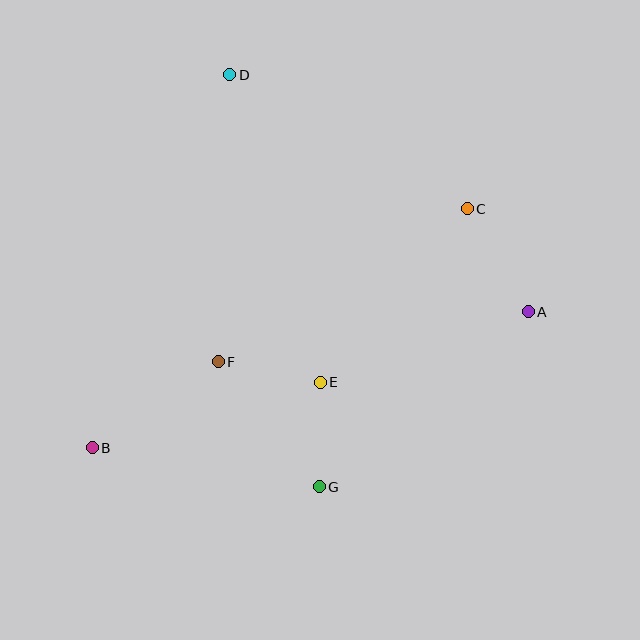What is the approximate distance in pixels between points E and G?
The distance between E and G is approximately 105 pixels.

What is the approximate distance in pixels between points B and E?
The distance between B and E is approximately 237 pixels.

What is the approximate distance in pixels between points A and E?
The distance between A and E is approximately 220 pixels.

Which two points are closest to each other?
Points E and F are closest to each other.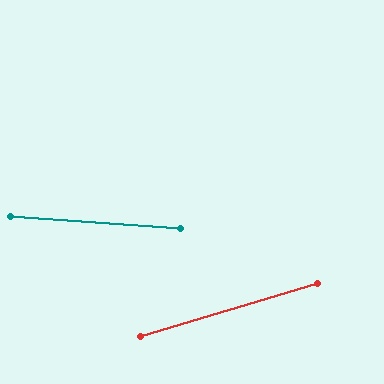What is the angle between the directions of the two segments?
Approximately 21 degrees.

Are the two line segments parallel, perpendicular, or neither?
Neither parallel nor perpendicular — they differ by about 21°.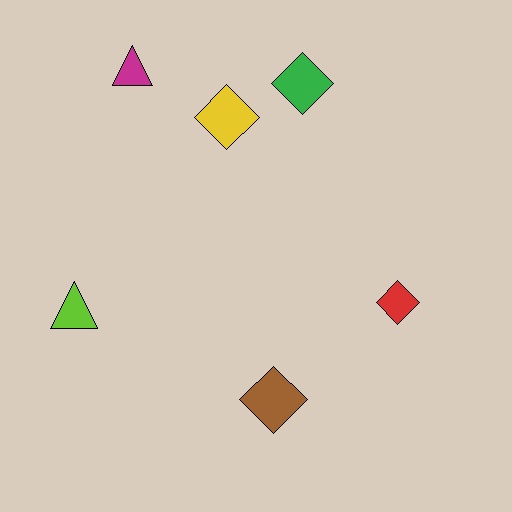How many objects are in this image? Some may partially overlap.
There are 6 objects.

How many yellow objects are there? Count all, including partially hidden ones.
There is 1 yellow object.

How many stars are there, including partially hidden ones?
There are no stars.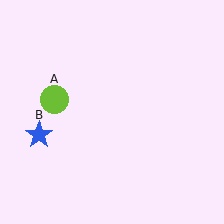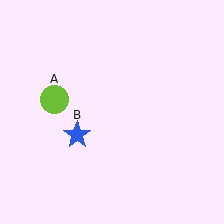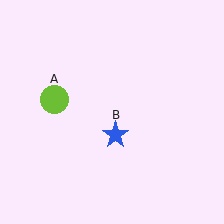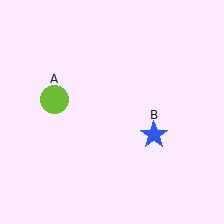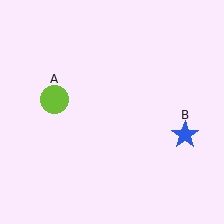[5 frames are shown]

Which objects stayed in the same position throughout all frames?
Lime circle (object A) remained stationary.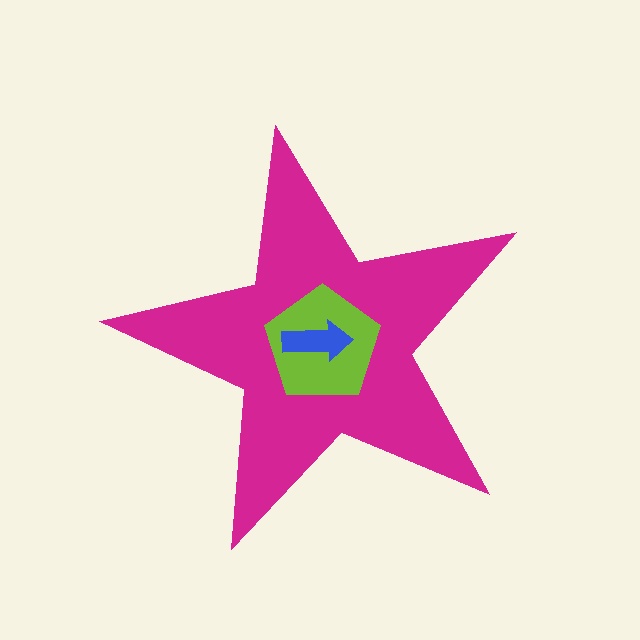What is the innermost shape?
The blue arrow.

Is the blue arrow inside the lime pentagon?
Yes.